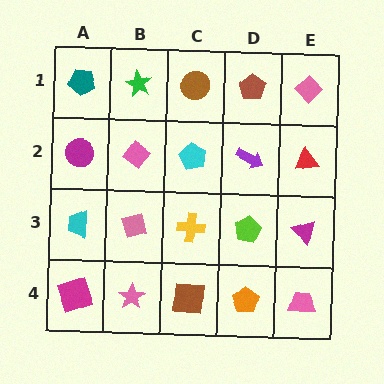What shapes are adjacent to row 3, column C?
A cyan pentagon (row 2, column C), a brown square (row 4, column C), a pink diamond (row 3, column B), a lime pentagon (row 3, column D).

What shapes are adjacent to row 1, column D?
A purple arrow (row 2, column D), a brown circle (row 1, column C), a pink diamond (row 1, column E).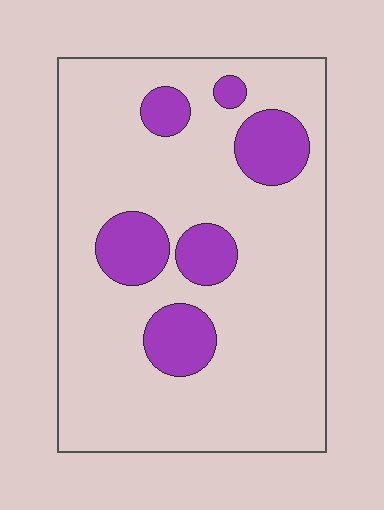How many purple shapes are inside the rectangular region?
6.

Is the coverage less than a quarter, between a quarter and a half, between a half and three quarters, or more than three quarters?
Less than a quarter.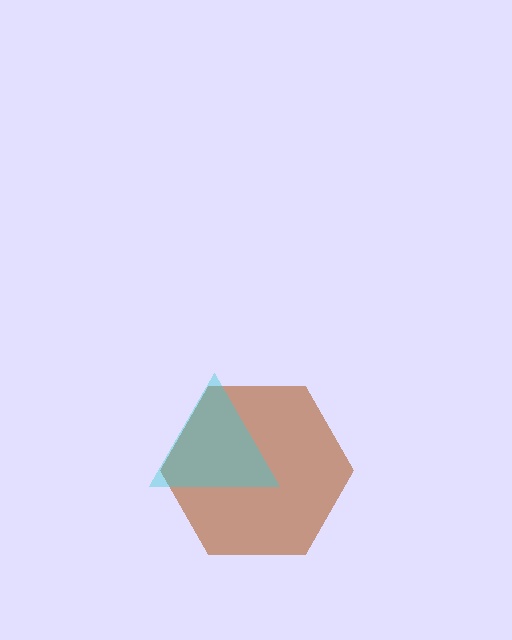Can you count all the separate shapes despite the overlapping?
Yes, there are 2 separate shapes.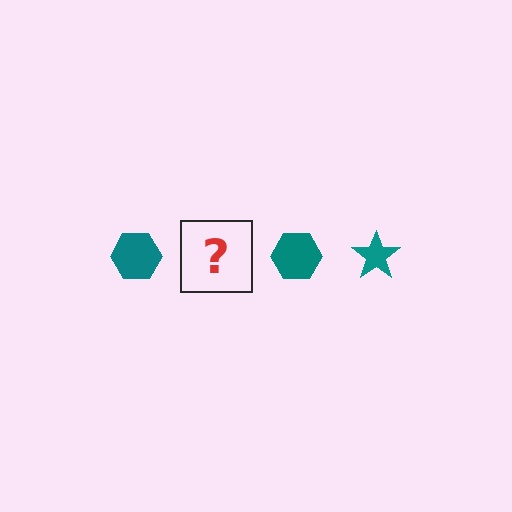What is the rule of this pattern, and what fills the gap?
The rule is that the pattern cycles through hexagon, star shapes in teal. The gap should be filled with a teal star.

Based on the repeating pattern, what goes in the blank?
The blank should be a teal star.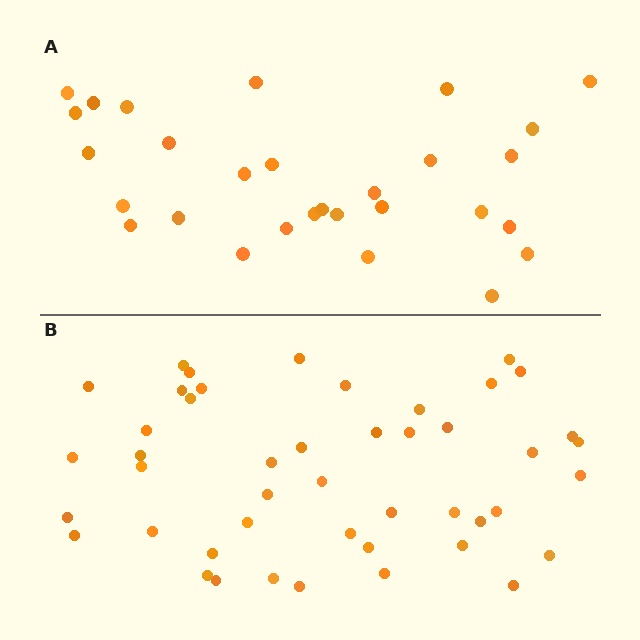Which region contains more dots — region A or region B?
Region B (the bottom region) has more dots.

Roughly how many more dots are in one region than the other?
Region B has approximately 15 more dots than region A.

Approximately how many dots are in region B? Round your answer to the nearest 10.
About 50 dots. (The exact count is 46, which rounds to 50.)